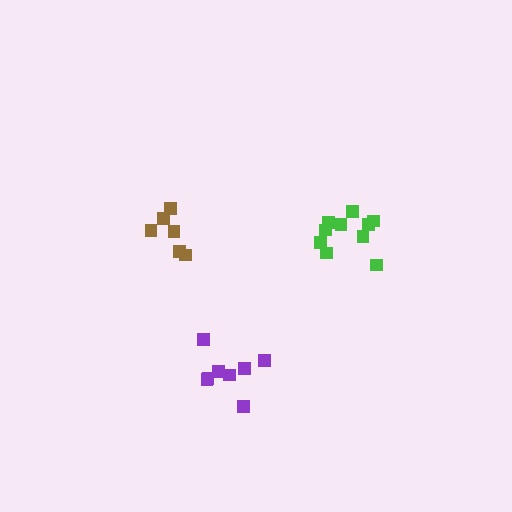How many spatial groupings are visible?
There are 3 spatial groupings.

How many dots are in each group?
Group 1: 10 dots, Group 2: 6 dots, Group 3: 8 dots (24 total).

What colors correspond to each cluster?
The clusters are colored: green, brown, purple.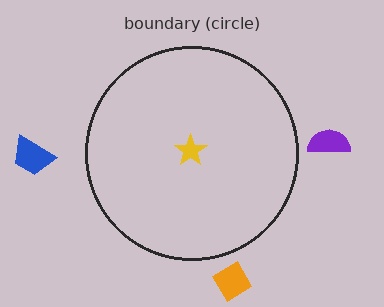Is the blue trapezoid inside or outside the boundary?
Outside.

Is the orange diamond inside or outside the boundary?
Outside.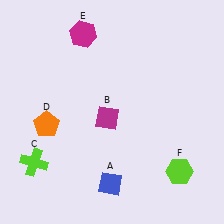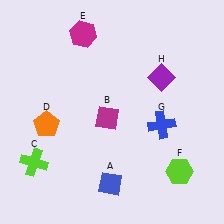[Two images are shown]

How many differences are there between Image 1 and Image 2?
There are 2 differences between the two images.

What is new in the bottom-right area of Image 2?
A blue cross (G) was added in the bottom-right area of Image 2.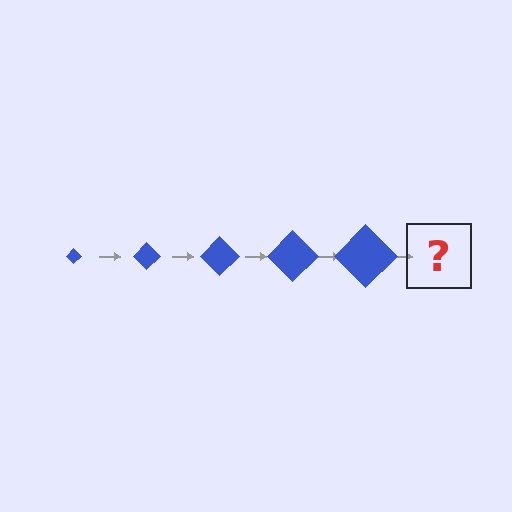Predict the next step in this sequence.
The next step is a blue diamond, larger than the previous one.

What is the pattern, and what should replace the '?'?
The pattern is that the diamond gets progressively larger each step. The '?' should be a blue diamond, larger than the previous one.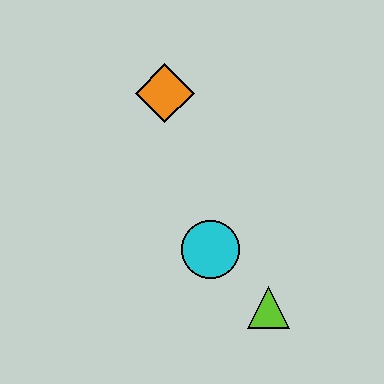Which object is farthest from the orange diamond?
The lime triangle is farthest from the orange diamond.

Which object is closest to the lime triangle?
The cyan circle is closest to the lime triangle.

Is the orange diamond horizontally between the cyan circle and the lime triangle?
No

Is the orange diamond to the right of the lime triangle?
No